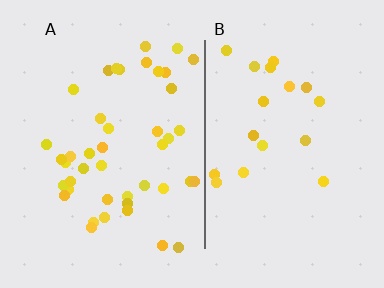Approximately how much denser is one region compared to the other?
Approximately 2.4× — region A over region B.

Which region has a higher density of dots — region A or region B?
A (the left).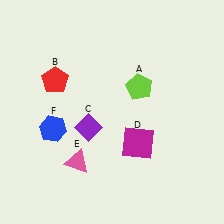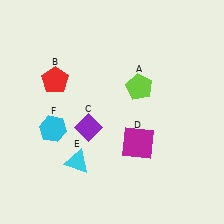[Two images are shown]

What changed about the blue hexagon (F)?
In Image 1, F is blue. In Image 2, it changed to cyan.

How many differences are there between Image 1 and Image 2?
There are 2 differences between the two images.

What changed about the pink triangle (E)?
In Image 1, E is pink. In Image 2, it changed to cyan.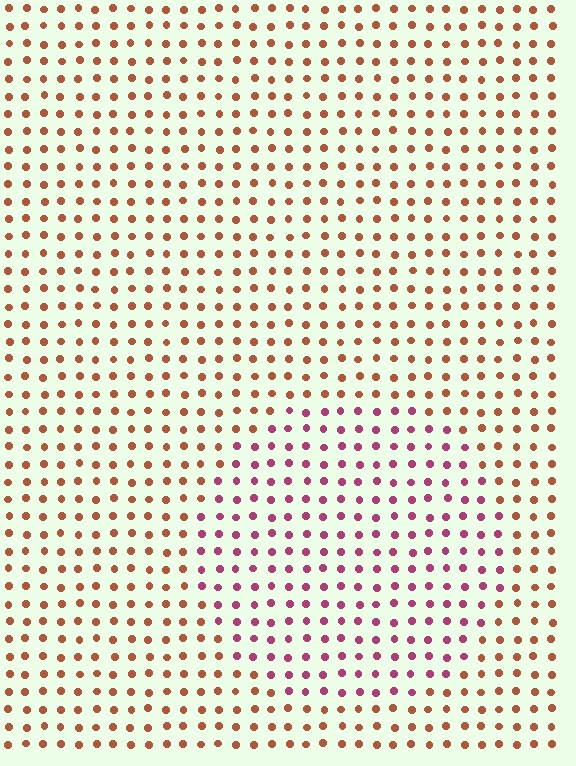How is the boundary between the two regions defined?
The boundary is defined purely by a slight shift in hue (about 45 degrees). Spacing, size, and orientation are identical on both sides.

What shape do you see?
I see a circle.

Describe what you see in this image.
The image is filled with small brown elements in a uniform arrangement. A circle-shaped region is visible where the elements are tinted to a slightly different hue, forming a subtle color boundary.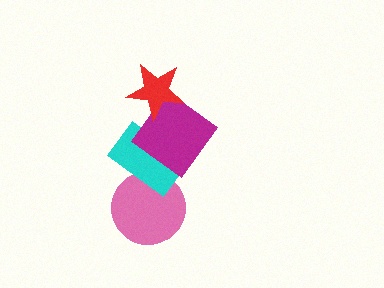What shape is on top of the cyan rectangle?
The magenta diamond is on top of the cyan rectangle.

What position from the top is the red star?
The red star is 1st from the top.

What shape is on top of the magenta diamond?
The red star is on top of the magenta diamond.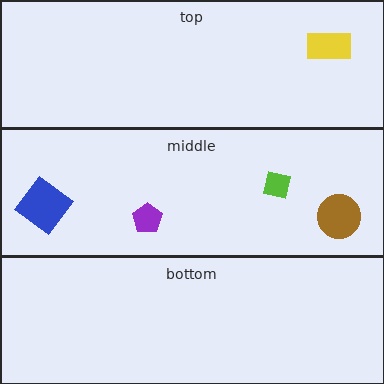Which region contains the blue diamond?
The middle region.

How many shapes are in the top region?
1.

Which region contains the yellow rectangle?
The top region.